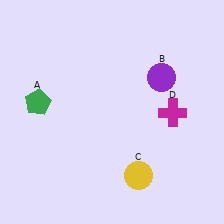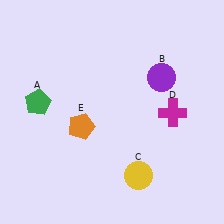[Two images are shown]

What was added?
An orange pentagon (E) was added in Image 2.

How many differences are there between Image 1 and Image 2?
There is 1 difference between the two images.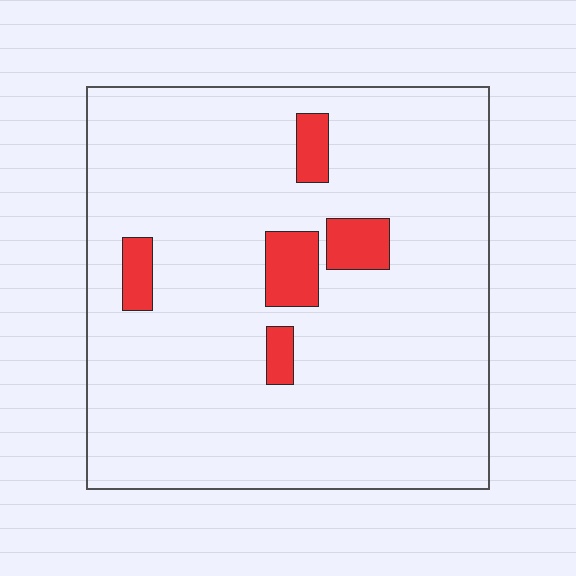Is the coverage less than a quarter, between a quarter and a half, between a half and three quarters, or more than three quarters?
Less than a quarter.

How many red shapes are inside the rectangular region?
5.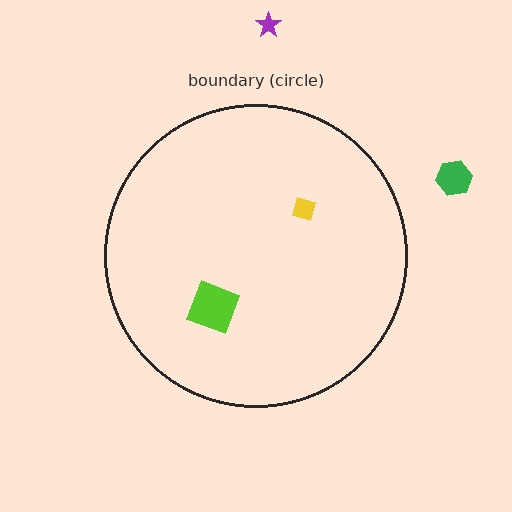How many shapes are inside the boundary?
2 inside, 2 outside.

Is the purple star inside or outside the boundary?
Outside.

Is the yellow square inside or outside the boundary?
Inside.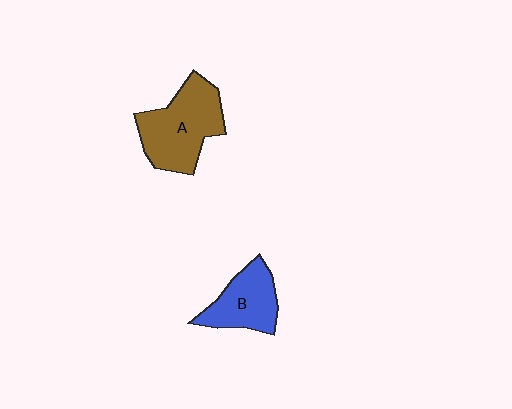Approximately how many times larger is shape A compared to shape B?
Approximately 1.5 times.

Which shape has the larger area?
Shape A (brown).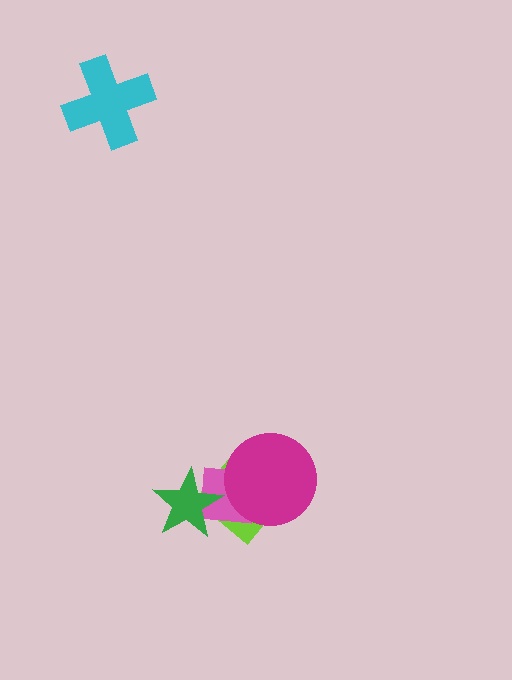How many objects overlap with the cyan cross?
0 objects overlap with the cyan cross.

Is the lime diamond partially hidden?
Yes, it is partially covered by another shape.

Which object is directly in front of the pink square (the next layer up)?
The magenta circle is directly in front of the pink square.